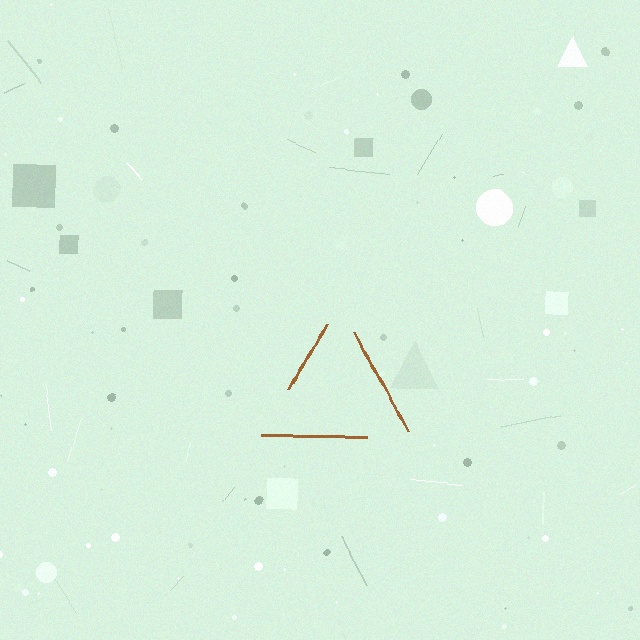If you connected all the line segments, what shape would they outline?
They would outline a triangle.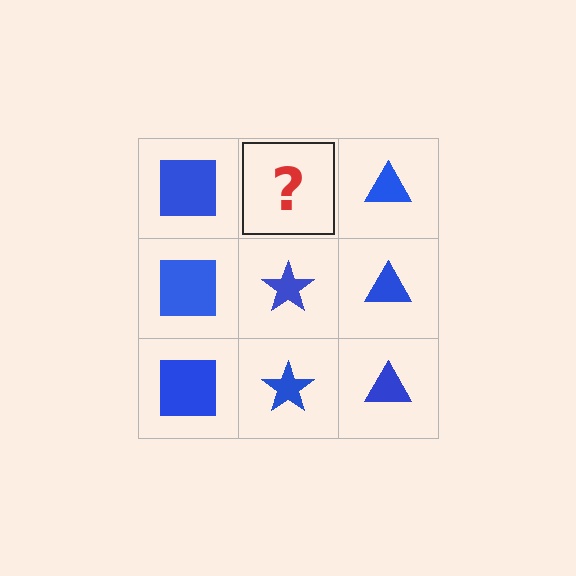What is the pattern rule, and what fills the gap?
The rule is that each column has a consistent shape. The gap should be filled with a blue star.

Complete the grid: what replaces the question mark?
The question mark should be replaced with a blue star.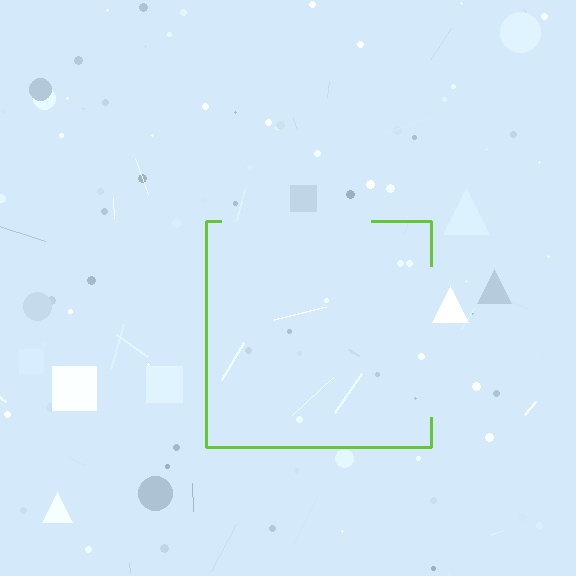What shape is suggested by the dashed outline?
The dashed outline suggests a square.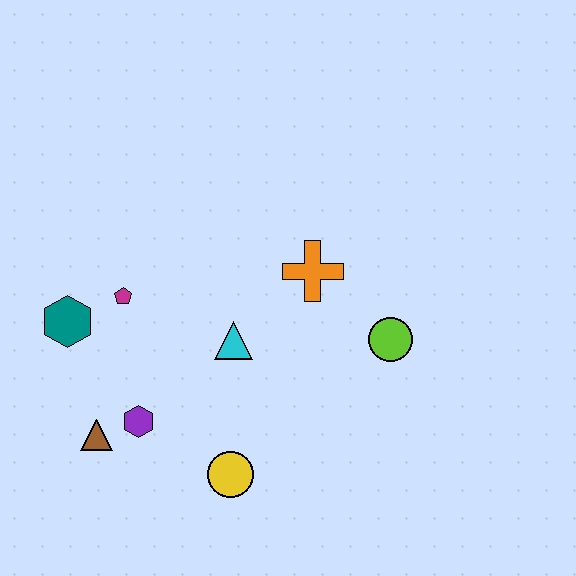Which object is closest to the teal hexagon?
The magenta pentagon is closest to the teal hexagon.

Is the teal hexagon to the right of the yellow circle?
No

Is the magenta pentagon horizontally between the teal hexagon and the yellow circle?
Yes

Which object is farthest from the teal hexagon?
The lime circle is farthest from the teal hexagon.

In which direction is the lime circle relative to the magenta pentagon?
The lime circle is to the right of the magenta pentagon.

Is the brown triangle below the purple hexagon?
Yes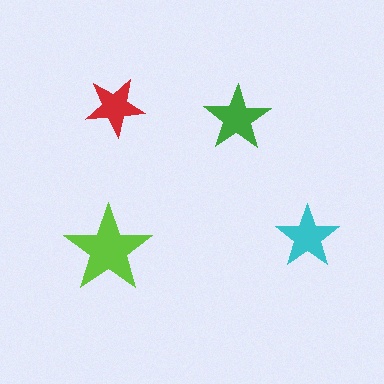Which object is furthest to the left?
The lime star is leftmost.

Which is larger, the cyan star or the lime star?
The lime one.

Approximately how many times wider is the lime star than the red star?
About 1.5 times wider.